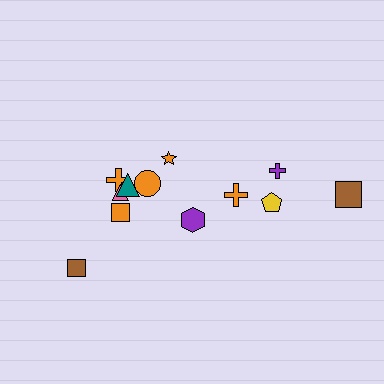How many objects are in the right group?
There are 4 objects.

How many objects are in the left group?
There are 8 objects.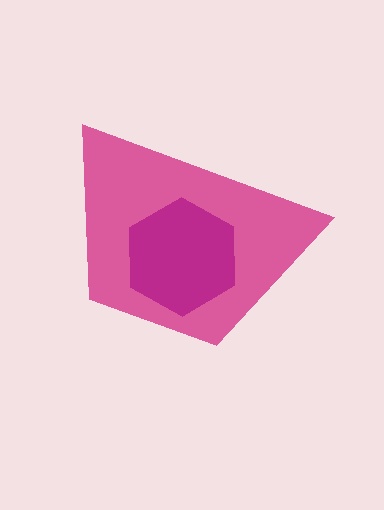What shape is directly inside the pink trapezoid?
The magenta hexagon.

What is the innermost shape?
The magenta hexagon.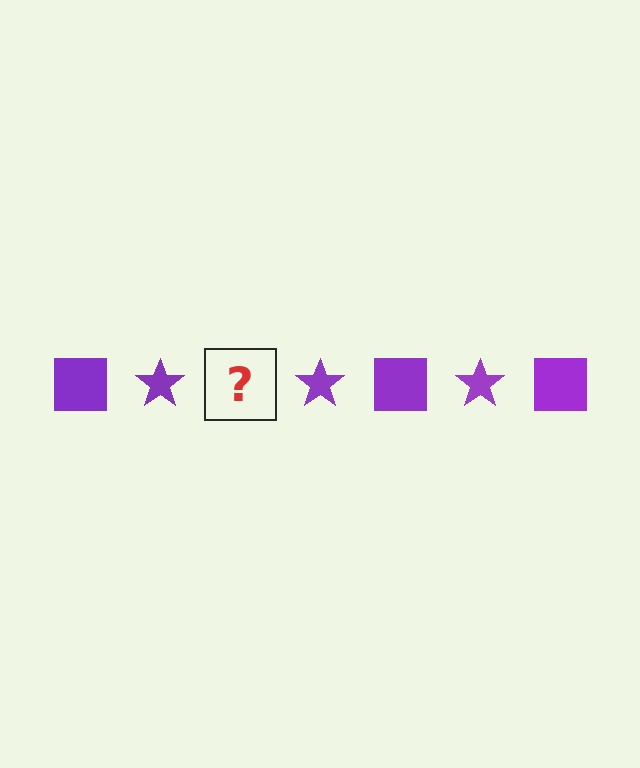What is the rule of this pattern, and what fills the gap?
The rule is that the pattern cycles through square, star shapes in purple. The gap should be filled with a purple square.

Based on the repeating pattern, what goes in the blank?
The blank should be a purple square.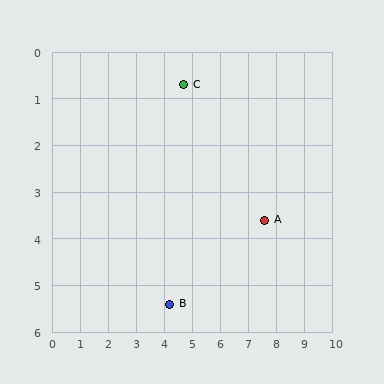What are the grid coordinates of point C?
Point C is at approximately (4.7, 0.7).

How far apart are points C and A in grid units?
Points C and A are about 4.1 grid units apart.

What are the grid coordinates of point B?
Point B is at approximately (4.2, 5.4).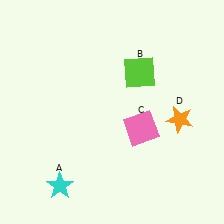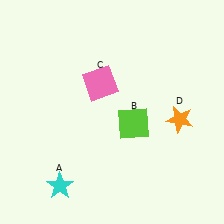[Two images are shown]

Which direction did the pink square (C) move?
The pink square (C) moved up.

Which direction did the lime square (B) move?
The lime square (B) moved down.